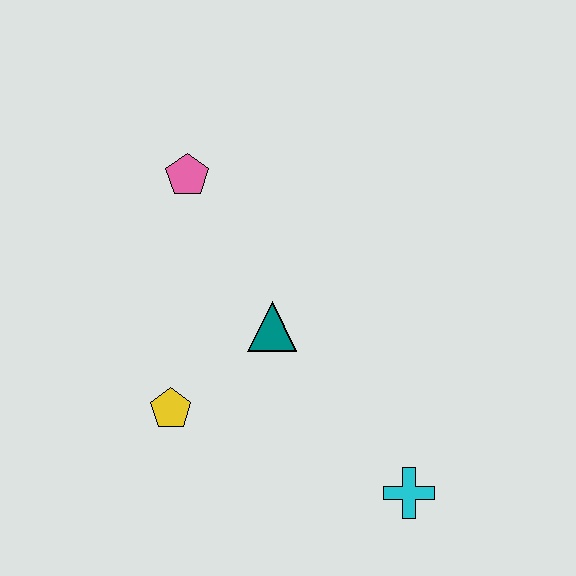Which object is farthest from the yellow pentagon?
The cyan cross is farthest from the yellow pentagon.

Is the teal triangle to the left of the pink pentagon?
No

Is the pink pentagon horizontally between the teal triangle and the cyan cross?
No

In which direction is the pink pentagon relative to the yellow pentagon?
The pink pentagon is above the yellow pentagon.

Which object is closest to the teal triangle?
The yellow pentagon is closest to the teal triangle.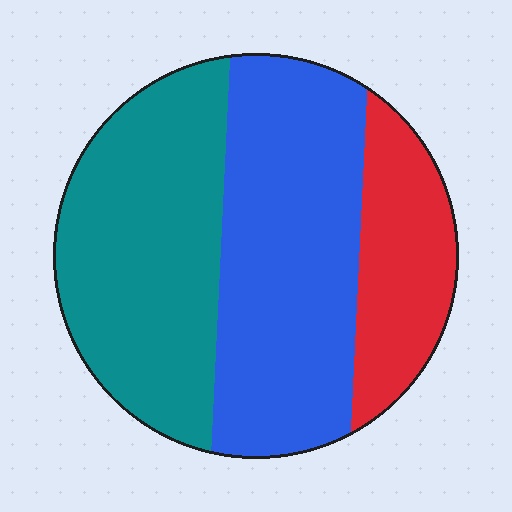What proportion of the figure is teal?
Teal covers 39% of the figure.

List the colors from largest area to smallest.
From largest to smallest: blue, teal, red.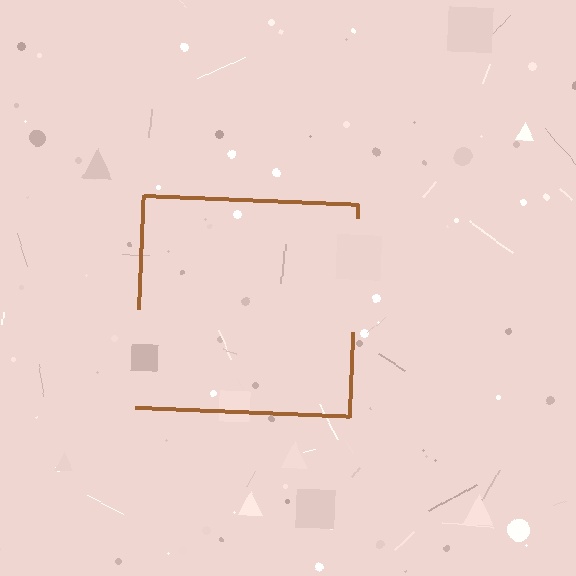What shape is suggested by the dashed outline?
The dashed outline suggests a square.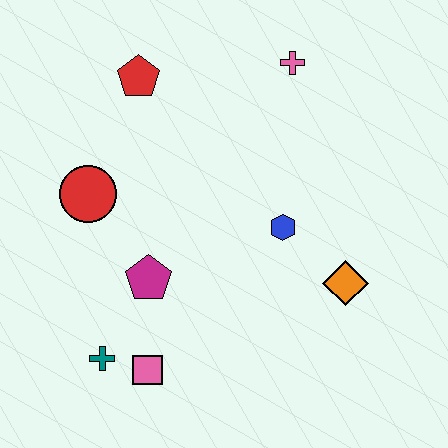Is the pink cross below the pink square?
No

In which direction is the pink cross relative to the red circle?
The pink cross is to the right of the red circle.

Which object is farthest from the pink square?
The pink cross is farthest from the pink square.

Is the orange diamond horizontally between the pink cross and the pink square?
No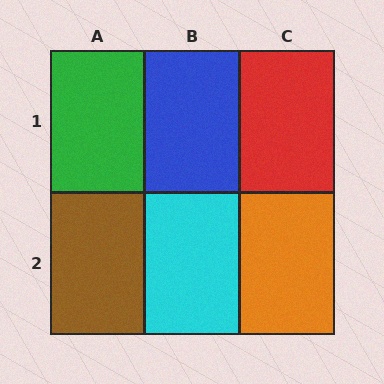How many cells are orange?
1 cell is orange.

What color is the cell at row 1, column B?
Blue.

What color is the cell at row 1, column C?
Red.